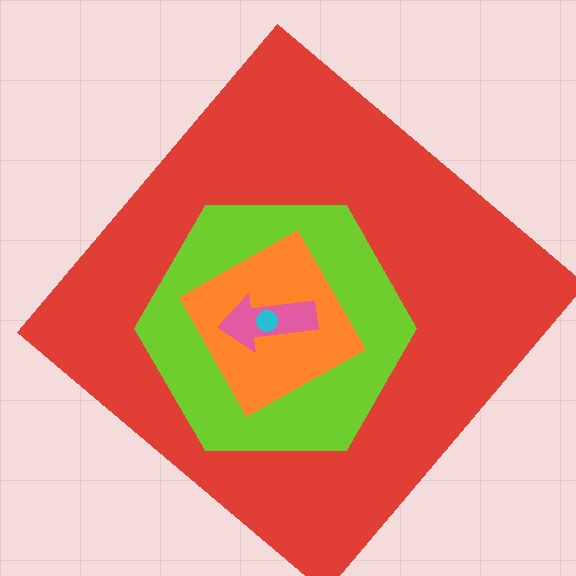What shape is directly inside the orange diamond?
The pink arrow.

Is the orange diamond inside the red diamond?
Yes.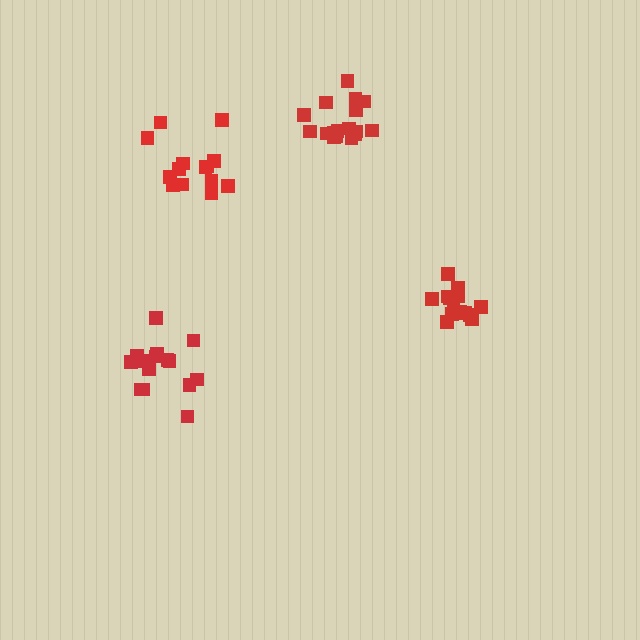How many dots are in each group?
Group 1: 14 dots, Group 2: 14 dots, Group 3: 15 dots, Group 4: 17 dots (60 total).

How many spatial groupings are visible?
There are 4 spatial groupings.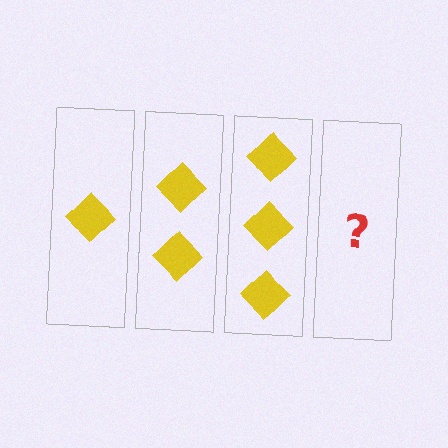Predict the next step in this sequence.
The next step is 4 diamonds.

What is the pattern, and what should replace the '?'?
The pattern is that each step adds one more diamond. The '?' should be 4 diamonds.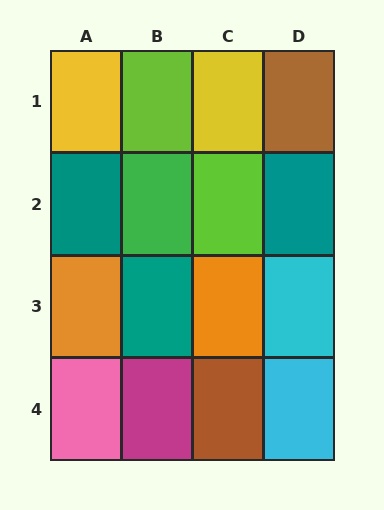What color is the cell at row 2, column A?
Teal.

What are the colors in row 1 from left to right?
Yellow, lime, yellow, brown.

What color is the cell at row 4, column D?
Cyan.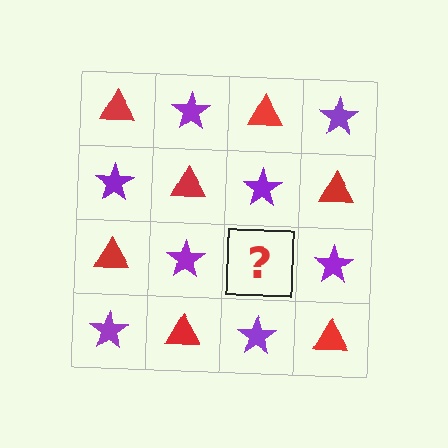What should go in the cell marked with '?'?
The missing cell should contain a red triangle.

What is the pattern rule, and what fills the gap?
The rule is that it alternates red triangle and purple star in a checkerboard pattern. The gap should be filled with a red triangle.